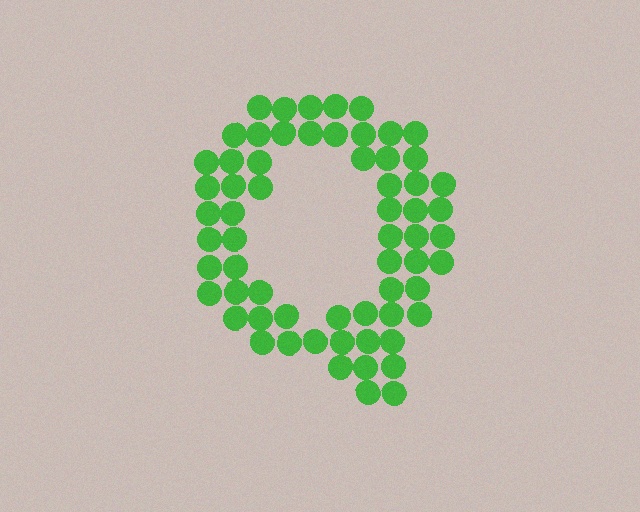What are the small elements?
The small elements are circles.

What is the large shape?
The large shape is the letter Q.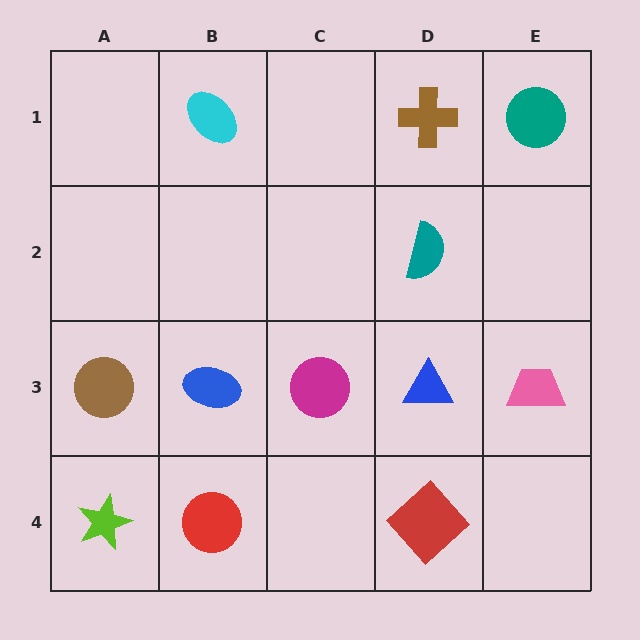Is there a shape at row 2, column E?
No, that cell is empty.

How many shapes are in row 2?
1 shape.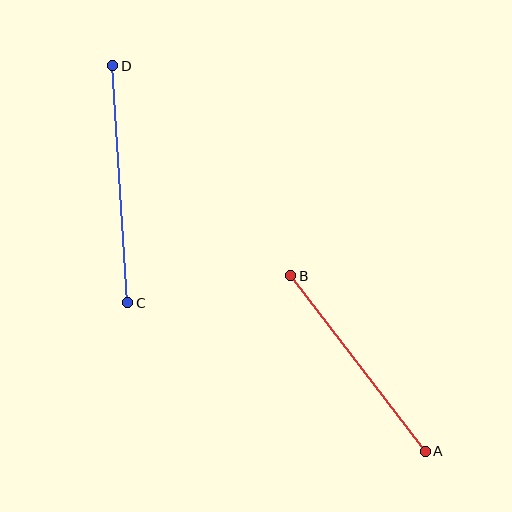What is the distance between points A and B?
The distance is approximately 221 pixels.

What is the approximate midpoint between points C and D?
The midpoint is at approximately (120, 184) pixels.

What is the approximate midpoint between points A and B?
The midpoint is at approximately (358, 364) pixels.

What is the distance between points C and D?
The distance is approximately 237 pixels.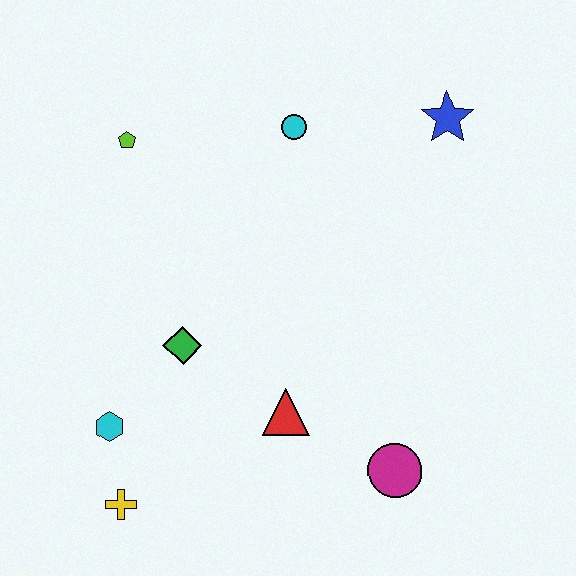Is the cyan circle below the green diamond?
No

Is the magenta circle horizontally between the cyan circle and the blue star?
Yes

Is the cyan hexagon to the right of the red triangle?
No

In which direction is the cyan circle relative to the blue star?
The cyan circle is to the left of the blue star.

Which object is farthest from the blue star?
The yellow cross is farthest from the blue star.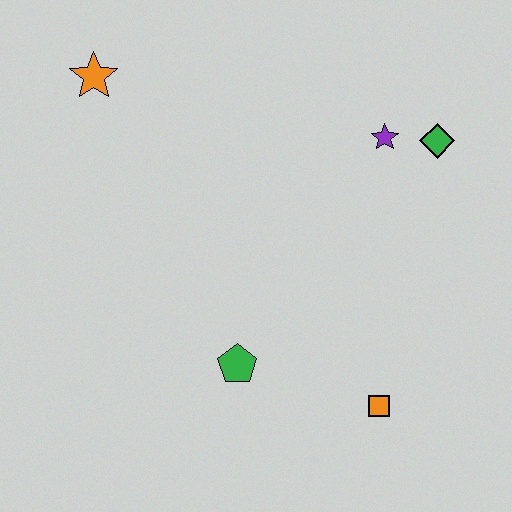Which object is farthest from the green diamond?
The orange star is farthest from the green diamond.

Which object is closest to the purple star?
The green diamond is closest to the purple star.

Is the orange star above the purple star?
Yes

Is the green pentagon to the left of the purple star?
Yes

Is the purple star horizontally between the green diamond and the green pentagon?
Yes